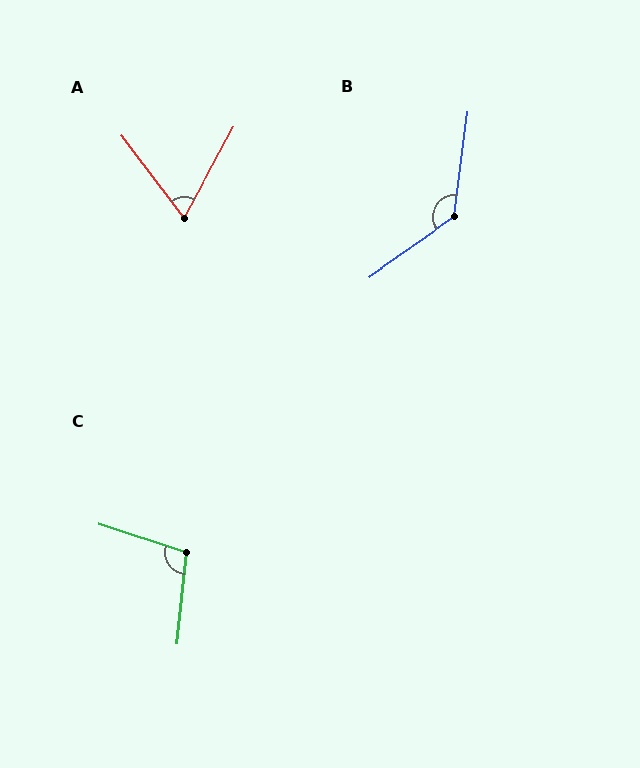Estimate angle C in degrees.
Approximately 102 degrees.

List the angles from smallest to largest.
A (66°), C (102°), B (132°).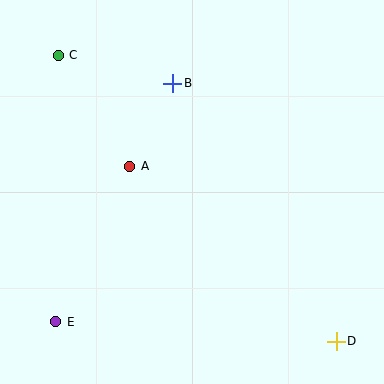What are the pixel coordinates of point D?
Point D is at (336, 341).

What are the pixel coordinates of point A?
Point A is at (130, 166).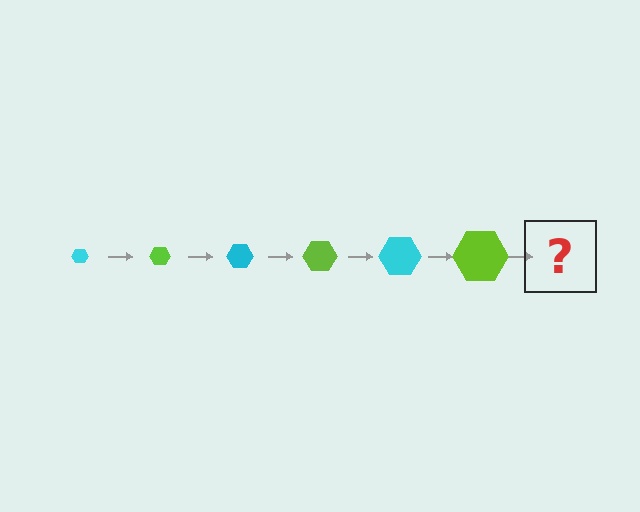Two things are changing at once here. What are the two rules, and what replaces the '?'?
The two rules are that the hexagon grows larger each step and the color cycles through cyan and lime. The '?' should be a cyan hexagon, larger than the previous one.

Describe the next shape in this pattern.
It should be a cyan hexagon, larger than the previous one.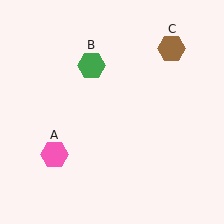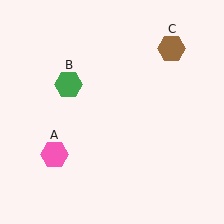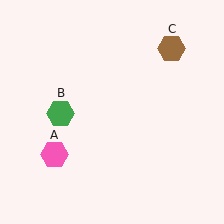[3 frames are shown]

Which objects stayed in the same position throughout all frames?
Pink hexagon (object A) and brown hexagon (object C) remained stationary.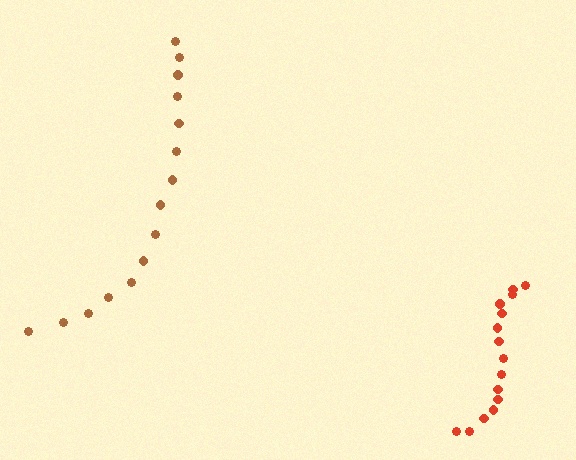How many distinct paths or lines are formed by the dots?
There are 2 distinct paths.